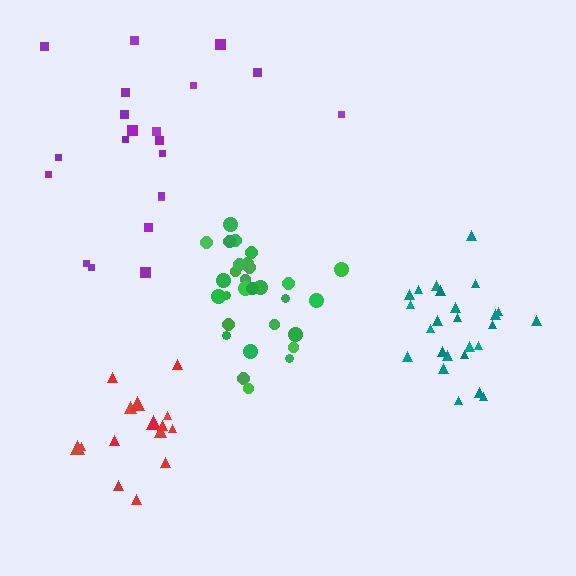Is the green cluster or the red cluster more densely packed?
Green.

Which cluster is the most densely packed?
Green.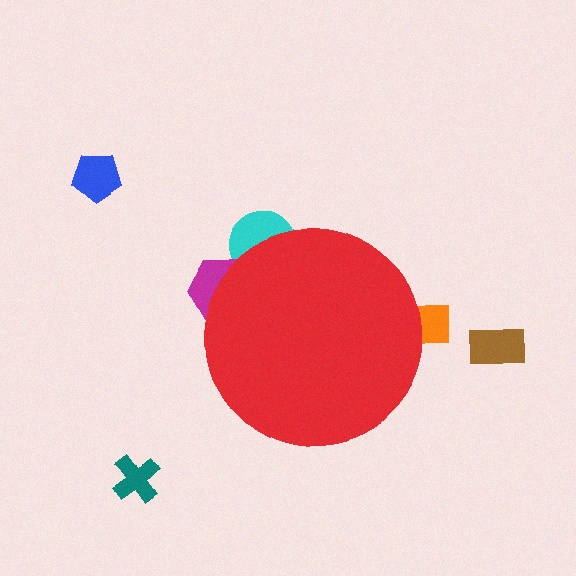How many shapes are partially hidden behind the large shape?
3 shapes are partially hidden.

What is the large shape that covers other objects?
A red circle.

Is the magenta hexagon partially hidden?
Yes, the magenta hexagon is partially hidden behind the red circle.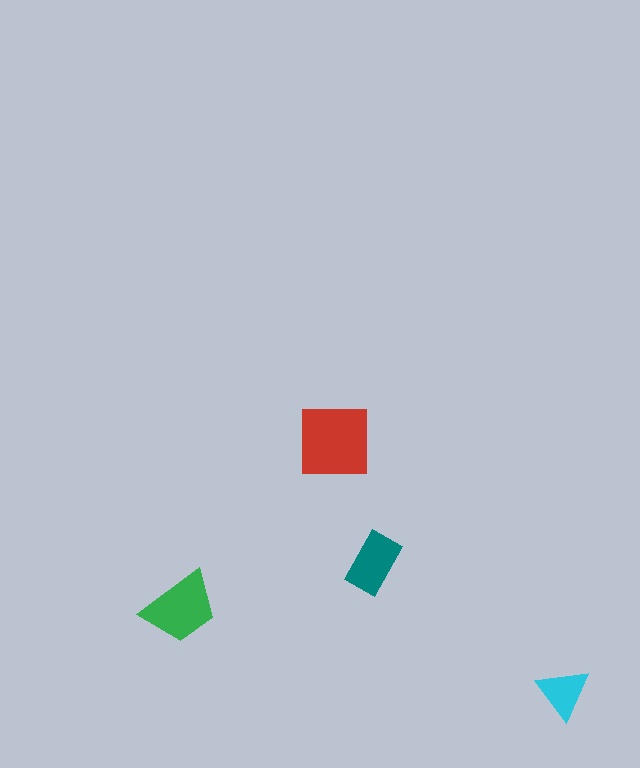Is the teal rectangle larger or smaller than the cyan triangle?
Larger.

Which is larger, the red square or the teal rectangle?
The red square.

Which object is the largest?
The red square.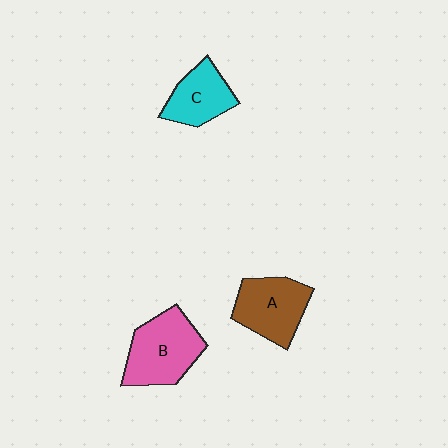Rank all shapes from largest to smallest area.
From largest to smallest: B (pink), A (brown), C (cyan).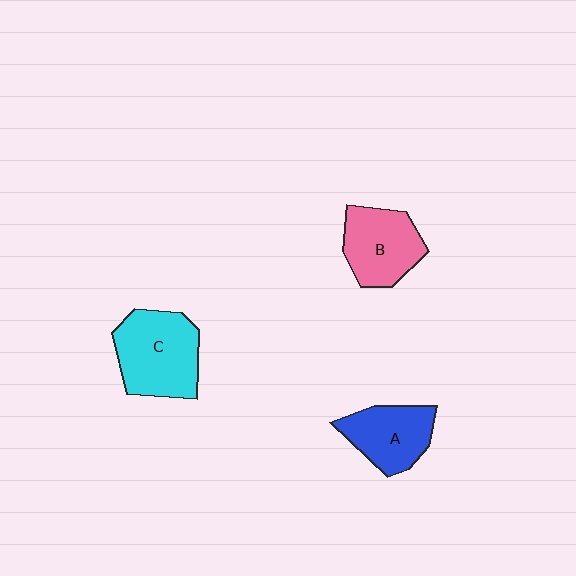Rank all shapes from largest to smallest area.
From largest to smallest: C (cyan), B (pink), A (blue).